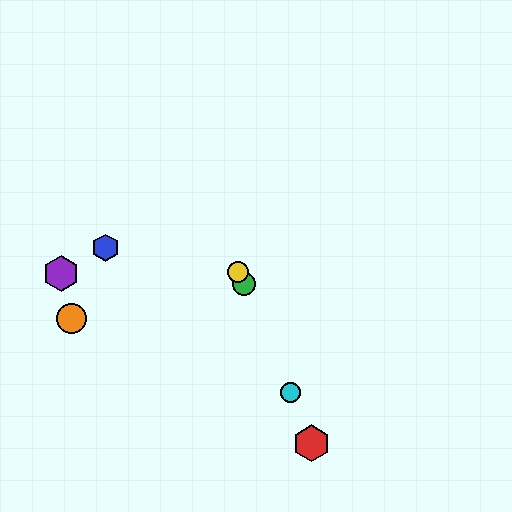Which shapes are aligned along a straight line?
The red hexagon, the green circle, the yellow circle, the cyan circle are aligned along a straight line.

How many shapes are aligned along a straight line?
4 shapes (the red hexagon, the green circle, the yellow circle, the cyan circle) are aligned along a straight line.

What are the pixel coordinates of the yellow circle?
The yellow circle is at (238, 272).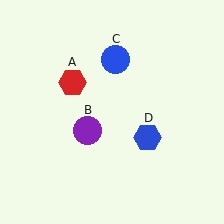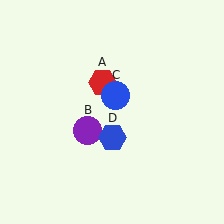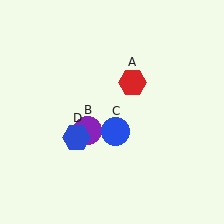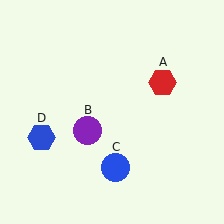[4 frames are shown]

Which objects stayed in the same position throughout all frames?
Purple circle (object B) remained stationary.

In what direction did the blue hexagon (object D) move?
The blue hexagon (object D) moved left.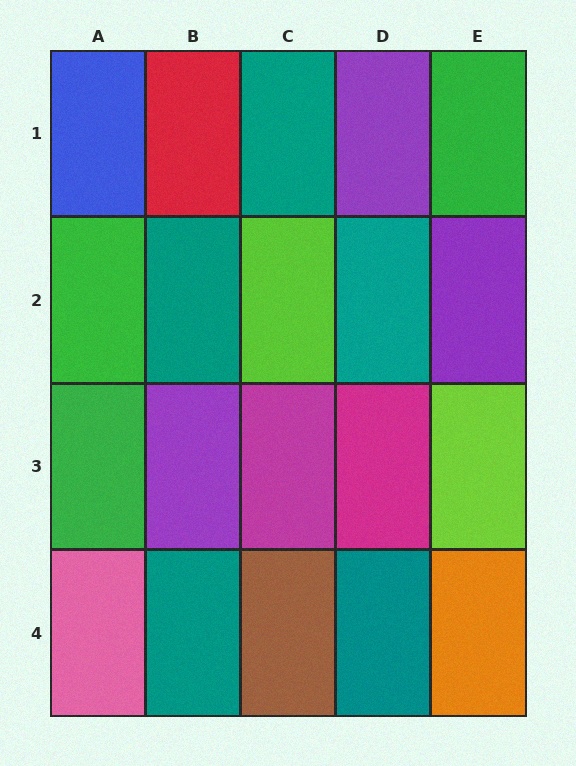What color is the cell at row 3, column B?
Purple.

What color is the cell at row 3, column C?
Magenta.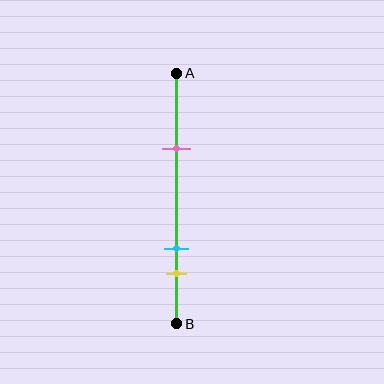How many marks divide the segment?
There are 3 marks dividing the segment.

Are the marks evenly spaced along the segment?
No, the marks are not evenly spaced.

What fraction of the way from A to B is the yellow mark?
The yellow mark is approximately 80% (0.8) of the way from A to B.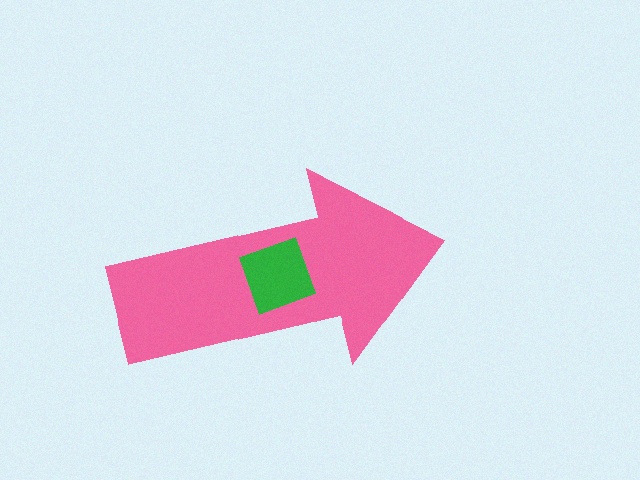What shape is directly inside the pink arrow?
The green diamond.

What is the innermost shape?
The green diamond.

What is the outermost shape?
The pink arrow.